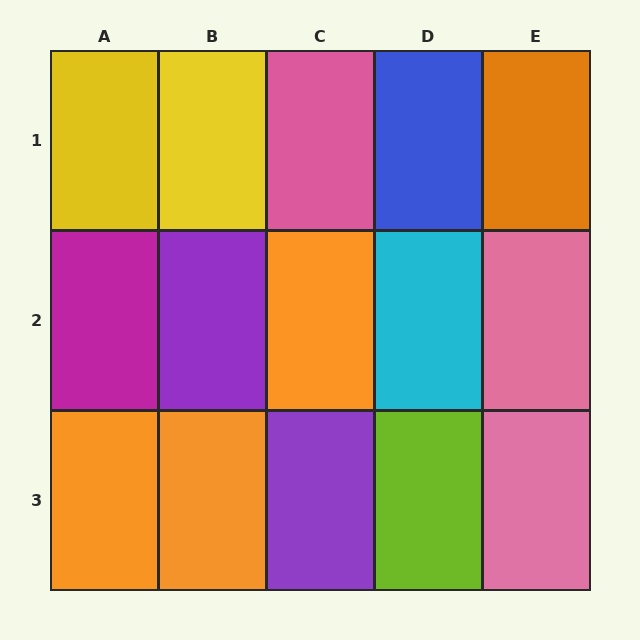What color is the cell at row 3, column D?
Lime.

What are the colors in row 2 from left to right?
Magenta, purple, orange, cyan, pink.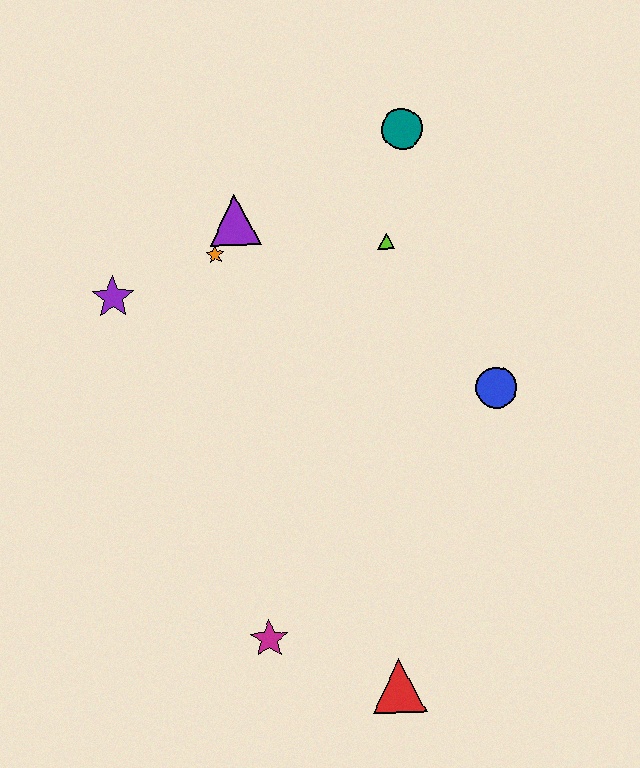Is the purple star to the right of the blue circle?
No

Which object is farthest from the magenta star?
The teal circle is farthest from the magenta star.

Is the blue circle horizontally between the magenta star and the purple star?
No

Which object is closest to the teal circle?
The lime triangle is closest to the teal circle.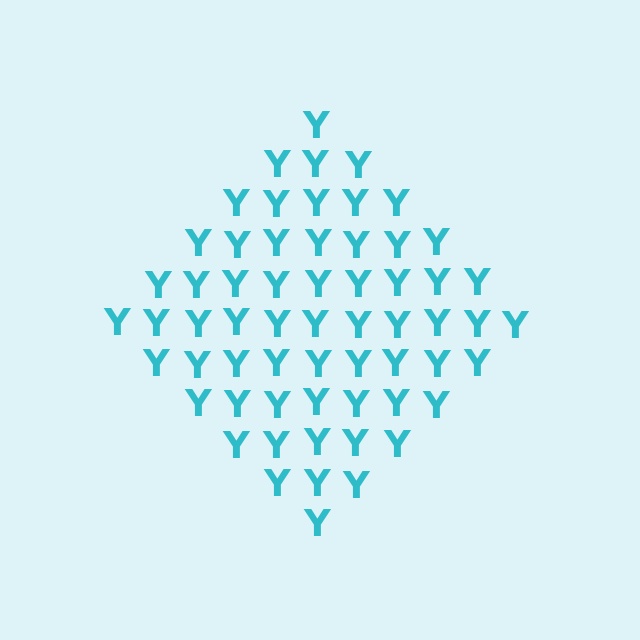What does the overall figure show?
The overall figure shows a diamond.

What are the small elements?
The small elements are letter Y's.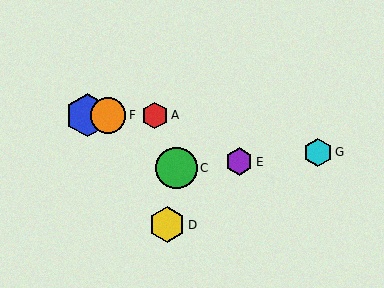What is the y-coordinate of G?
Object G is at y≈152.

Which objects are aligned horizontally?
Objects A, B, F are aligned horizontally.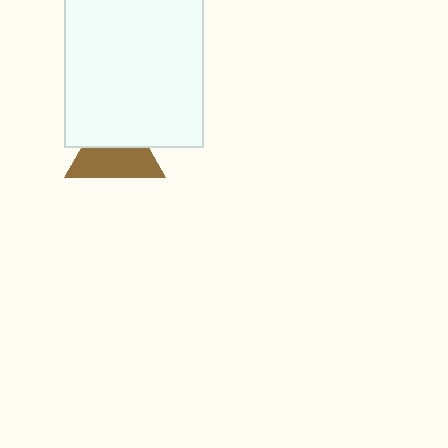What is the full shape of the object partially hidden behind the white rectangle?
The partially hidden object is a brown triangle.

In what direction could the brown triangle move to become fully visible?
The brown triangle could move down. That would shift it out from behind the white rectangle entirely.